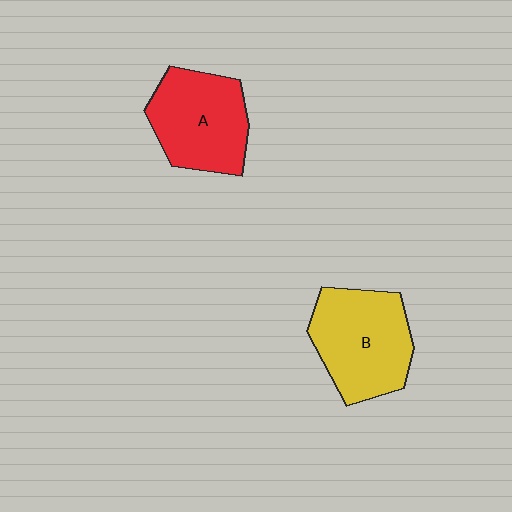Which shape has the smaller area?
Shape A (red).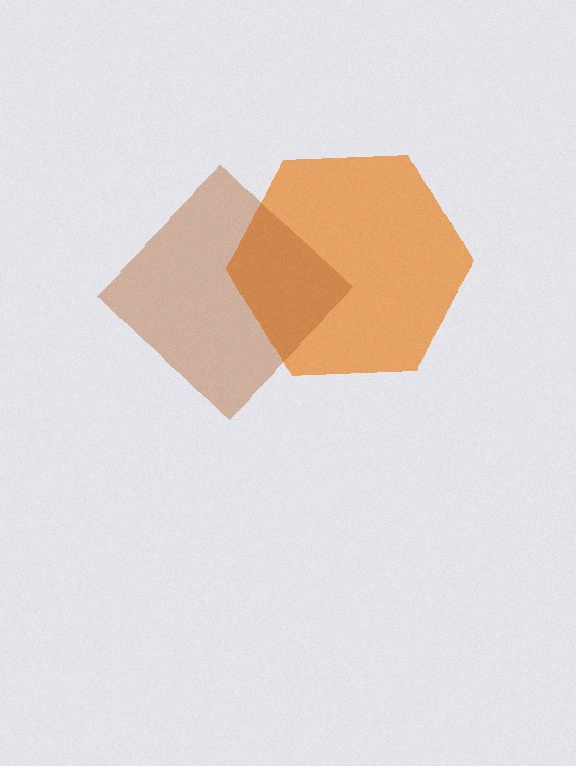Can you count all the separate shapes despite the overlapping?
Yes, there are 2 separate shapes.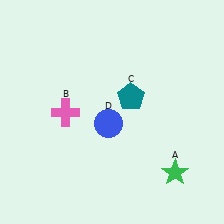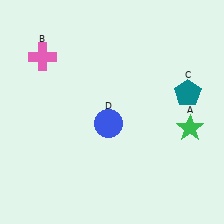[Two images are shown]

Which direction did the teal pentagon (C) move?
The teal pentagon (C) moved right.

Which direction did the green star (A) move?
The green star (A) moved up.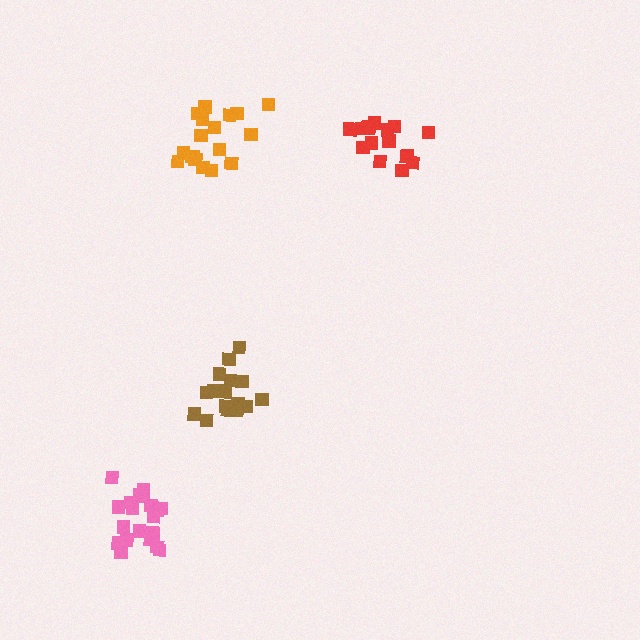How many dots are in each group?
Group 1: 20 dots, Group 2: 17 dots, Group 3: 16 dots, Group 4: 16 dots (69 total).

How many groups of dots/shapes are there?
There are 4 groups.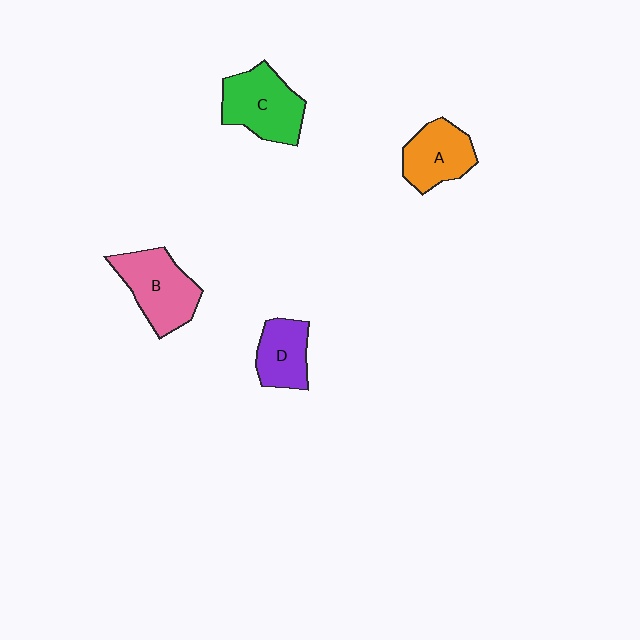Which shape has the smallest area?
Shape D (purple).